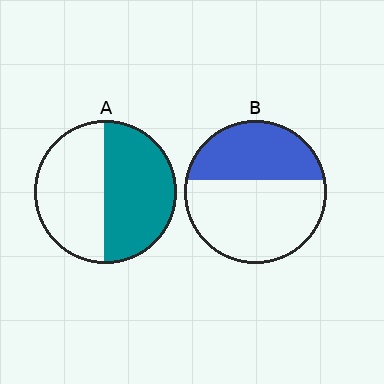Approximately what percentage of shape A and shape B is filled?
A is approximately 50% and B is approximately 40%.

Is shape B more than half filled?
No.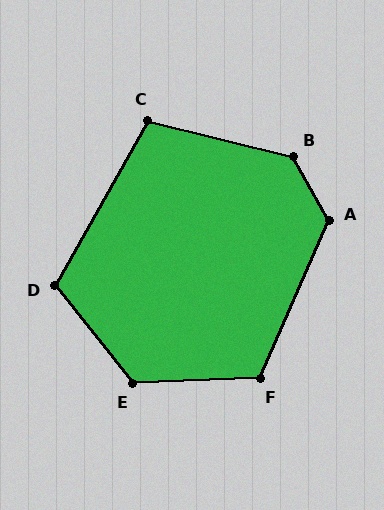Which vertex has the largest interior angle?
B, at approximately 133 degrees.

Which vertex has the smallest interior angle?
C, at approximately 106 degrees.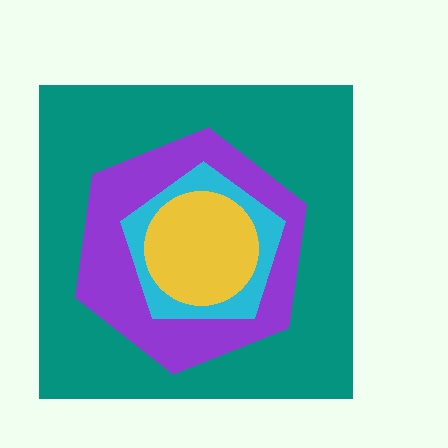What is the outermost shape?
The teal square.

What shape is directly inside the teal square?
The purple hexagon.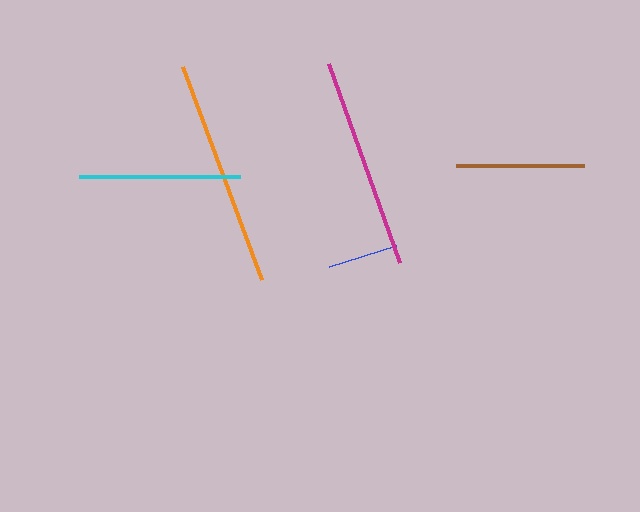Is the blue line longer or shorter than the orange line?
The orange line is longer than the blue line.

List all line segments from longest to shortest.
From longest to shortest: orange, magenta, cyan, brown, blue.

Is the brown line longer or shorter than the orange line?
The orange line is longer than the brown line.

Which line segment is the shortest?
The blue line is the shortest at approximately 71 pixels.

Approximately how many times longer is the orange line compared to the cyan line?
The orange line is approximately 1.4 times the length of the cyan line.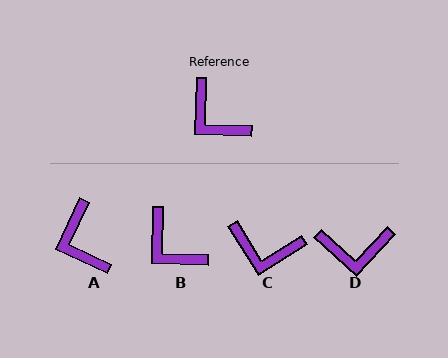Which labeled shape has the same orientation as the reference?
B.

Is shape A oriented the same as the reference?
No, it is off by about 24 degrees.